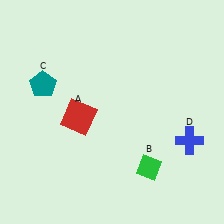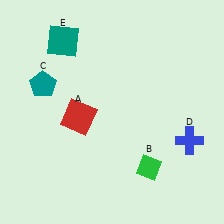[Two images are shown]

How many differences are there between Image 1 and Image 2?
There is 1 difference between the two images.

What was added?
A teal square (E) was added in Image 2.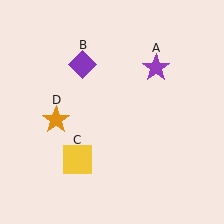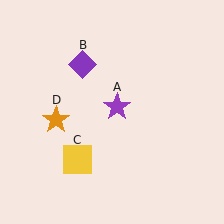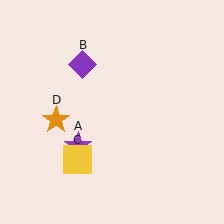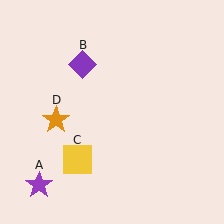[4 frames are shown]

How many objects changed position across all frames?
1 object changed position: purple star (object A).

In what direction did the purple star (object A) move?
The purple star (object A) moved down and to the left.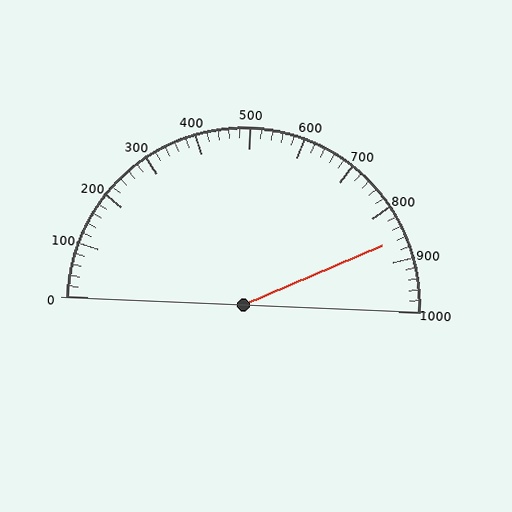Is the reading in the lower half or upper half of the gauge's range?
The reading is in the upper half of the range (0 to 1000).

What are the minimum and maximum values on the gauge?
The gauge ranges from 0 to 1000.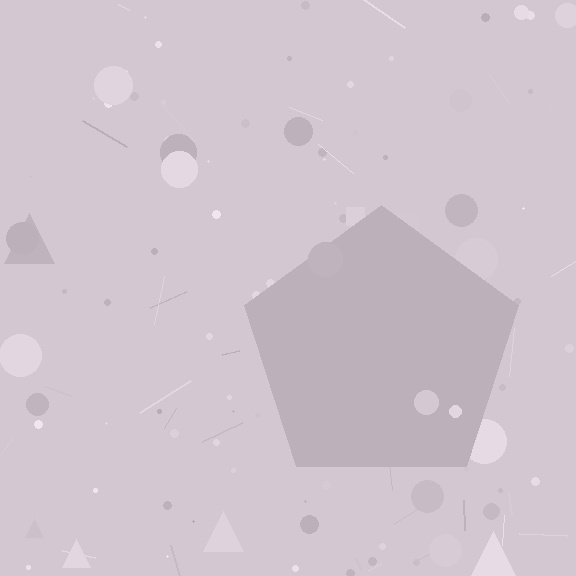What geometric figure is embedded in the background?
A pentagon is embedded in the background.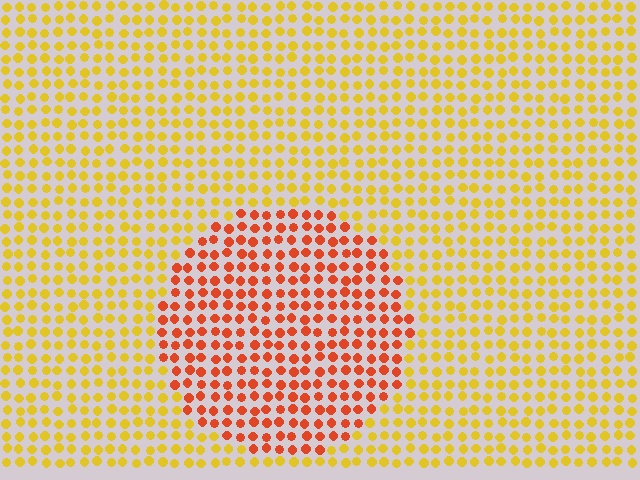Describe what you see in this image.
The image is filled with small yellow elements in a uniform arrangement. A circle-shaped region is visible where the elements are tinted to a slightly different hue, forming a subtle color boundary.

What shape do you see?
I see a circle.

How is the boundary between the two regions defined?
The boundary is defined purely by a slight shift in hue (about 41 degrees). Spacing, size, and orientation are identical on both sides.